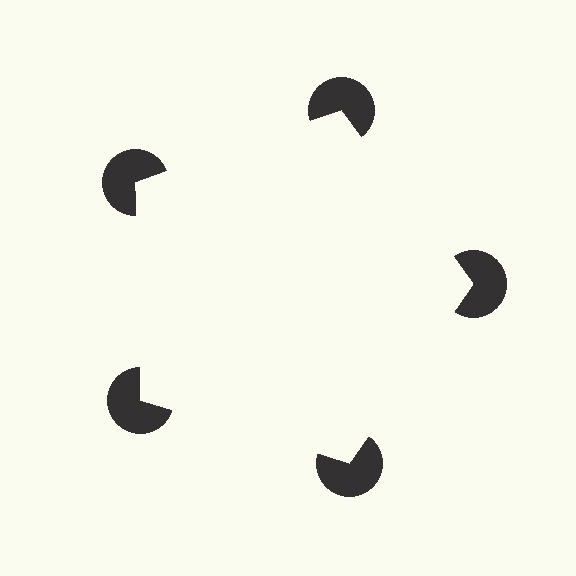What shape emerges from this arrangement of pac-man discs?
An illusory pentagon — its edges are inferred from the aligned wedge cuts in the pac-man discs, not physically drawn.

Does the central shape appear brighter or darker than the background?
It typically appears slightly brighter than the background, even though no actual brightness change is drawn.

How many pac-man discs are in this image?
There are 5 — one at each vertex of the illusory pentagon.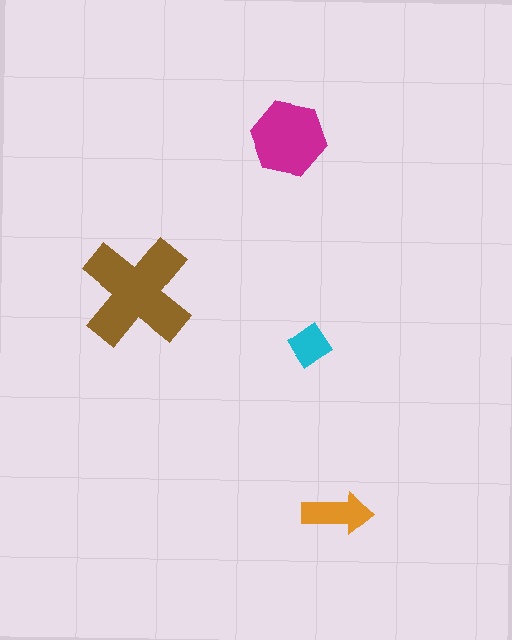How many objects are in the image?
There are 4 objects in the image.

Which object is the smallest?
The cyan diamond.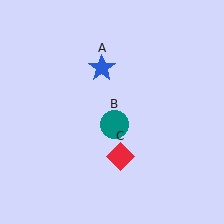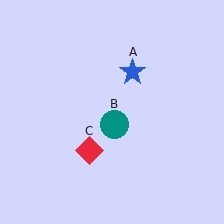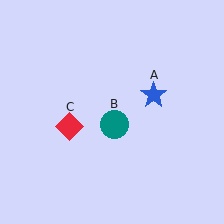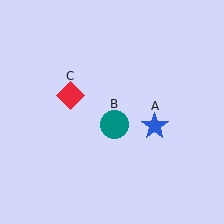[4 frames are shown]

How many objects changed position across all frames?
2 objects changed position: blue star (object A), red diamond (object C).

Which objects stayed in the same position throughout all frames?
Teal circle (object B) remained stationary.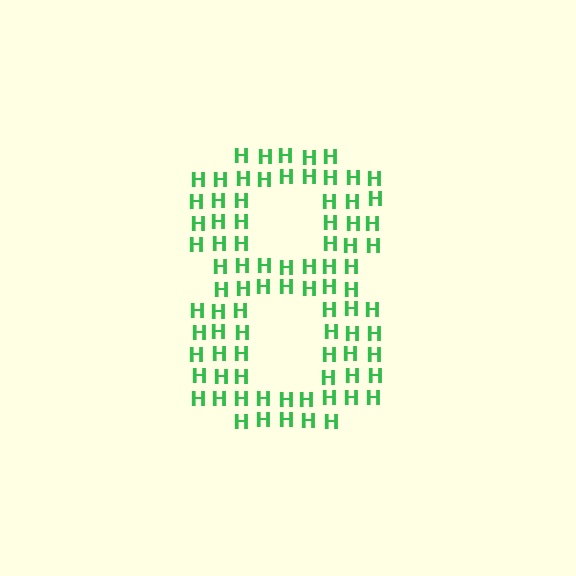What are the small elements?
The small elements are letter H's.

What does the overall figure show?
The overall figure shows the digit 8.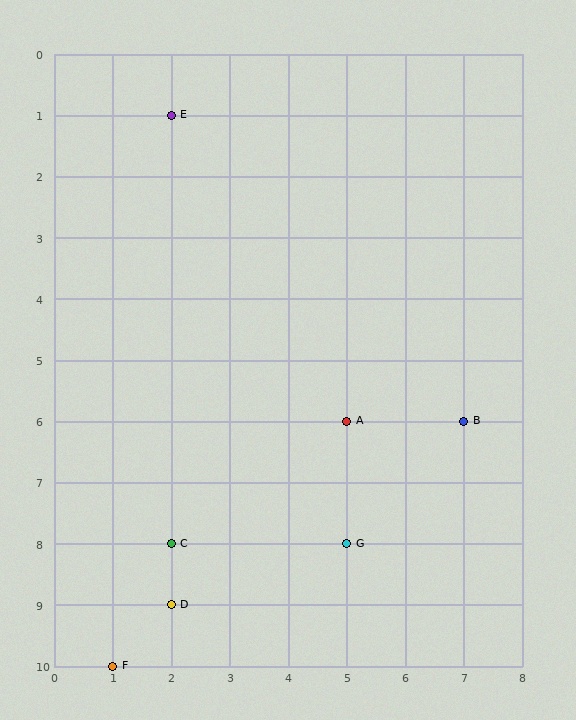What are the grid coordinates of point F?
Point F is at grid coordinates (1, 10).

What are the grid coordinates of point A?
Point A is at grid coordinates (5, 6).